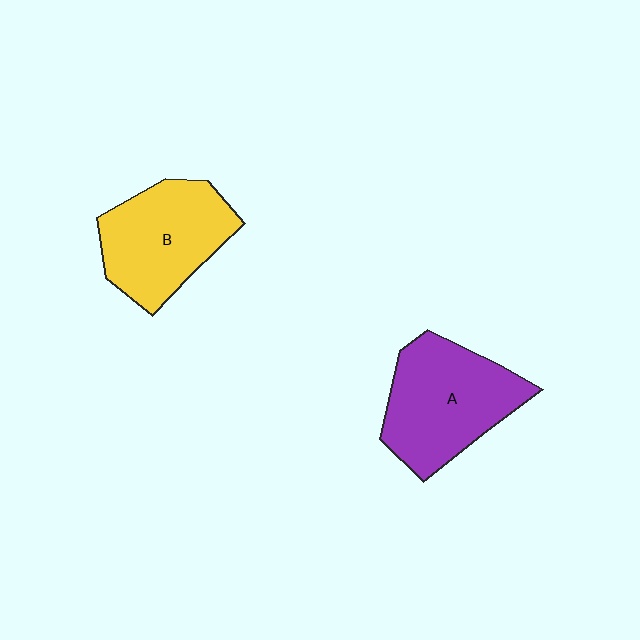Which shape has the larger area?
Shape A (purple).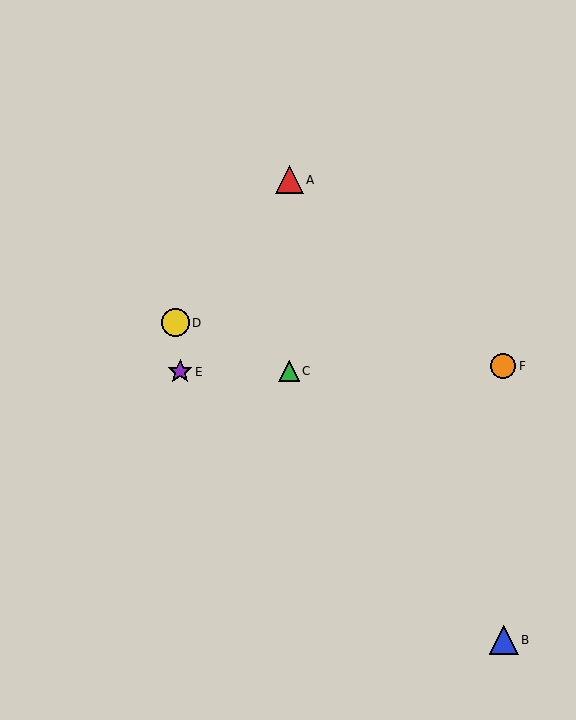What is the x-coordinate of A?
Object A is at x≈289.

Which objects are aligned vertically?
Objects A, C are aligned vertically.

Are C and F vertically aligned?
No, C is at x≈289 and F is at x≈503.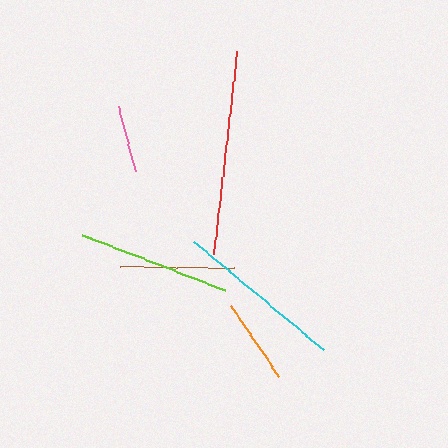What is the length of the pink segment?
The pink segment is approximately 67 pixels long.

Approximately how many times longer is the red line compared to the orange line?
The red line is approximately 2.4 times the length of the orange line.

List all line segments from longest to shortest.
From longest to shortest: red, cyan, lime, brown, orange, pink.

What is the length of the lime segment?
The lime segment is approximately 153 pixels long.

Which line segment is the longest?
The red line is the longest at approximately 205 pixels.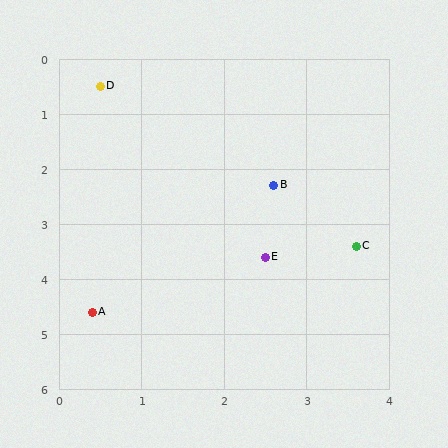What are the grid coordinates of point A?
Point A is at approximately (0.4, 4.6).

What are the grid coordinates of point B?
Point B is at approximately (2.6, 2.3).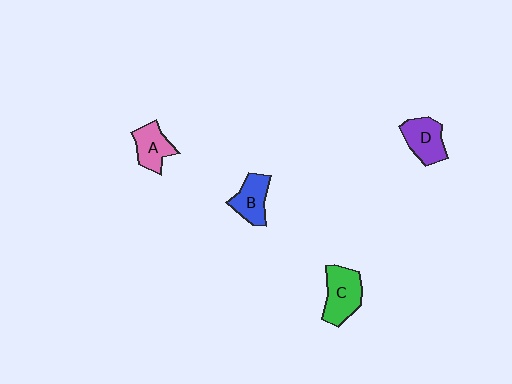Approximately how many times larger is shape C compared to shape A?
Approximately 1.3 times.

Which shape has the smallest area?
Shape A (pink).